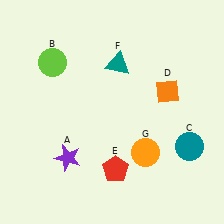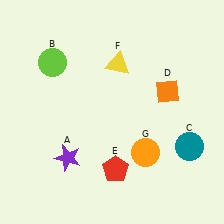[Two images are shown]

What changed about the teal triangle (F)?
In Image 1, F is teal. In Image 2, it changed to yellow.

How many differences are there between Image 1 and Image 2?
There is 1 difference between the two images.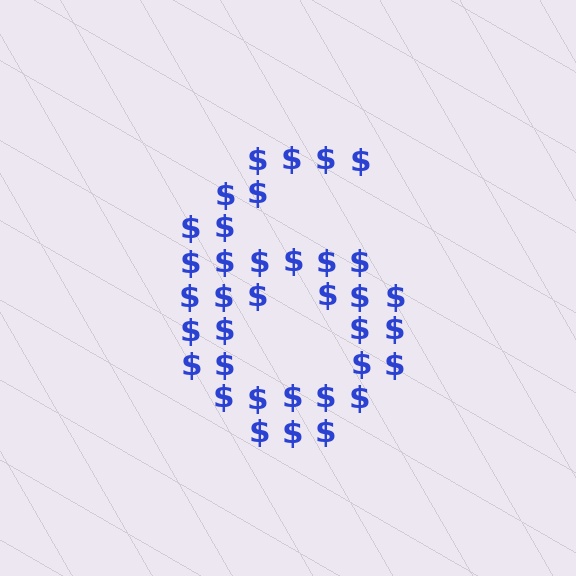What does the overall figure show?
The overall figure shows the digit 6.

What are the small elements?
The small elements are dollar signs.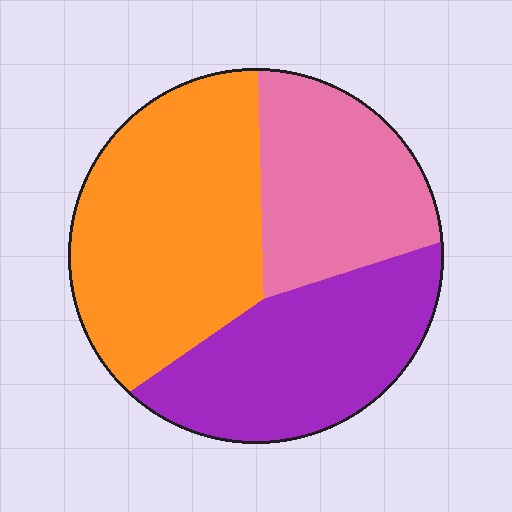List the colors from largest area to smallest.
From largest to smallest: orange, purple, pink.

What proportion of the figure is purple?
Purple covers around 30% of the figure.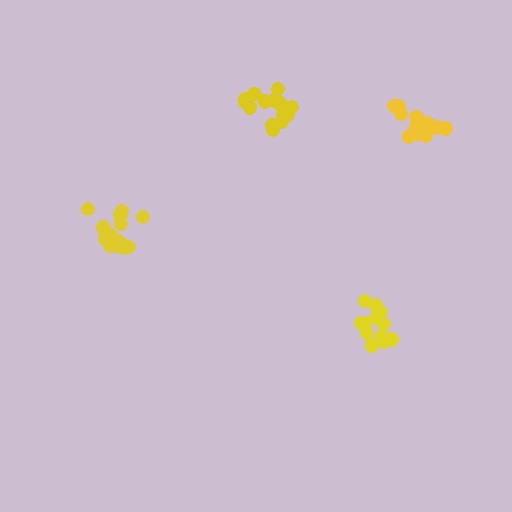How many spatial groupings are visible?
There are 4 spatial groupings.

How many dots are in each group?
Group 1: 16 dots, Group 2: 14 dots, Group 3: 13 dots, Group 4: 15 dots (58 total).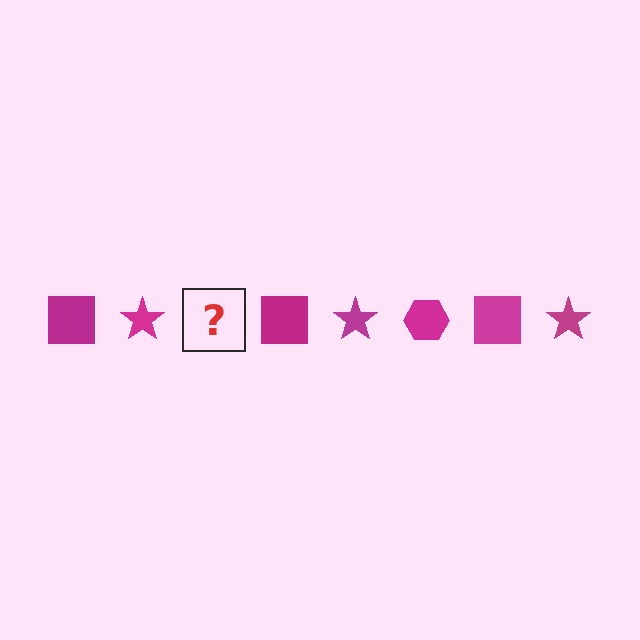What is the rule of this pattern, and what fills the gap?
The rule is that the pattern cycles through square, star, hexagon shapes in magenta. The gap should be filled with a magenta hexagon.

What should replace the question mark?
The question mark should be replaced with a magenta hexagon.